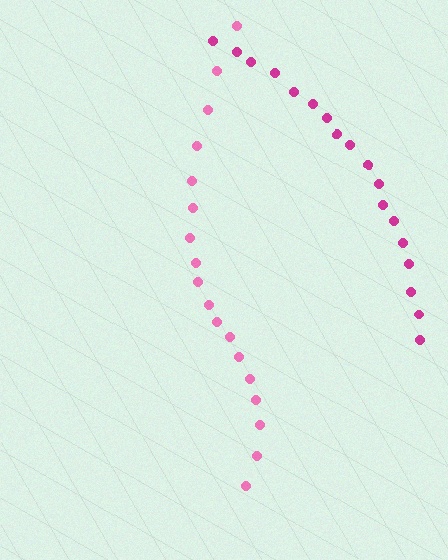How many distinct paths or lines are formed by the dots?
There are 2 distinct paths.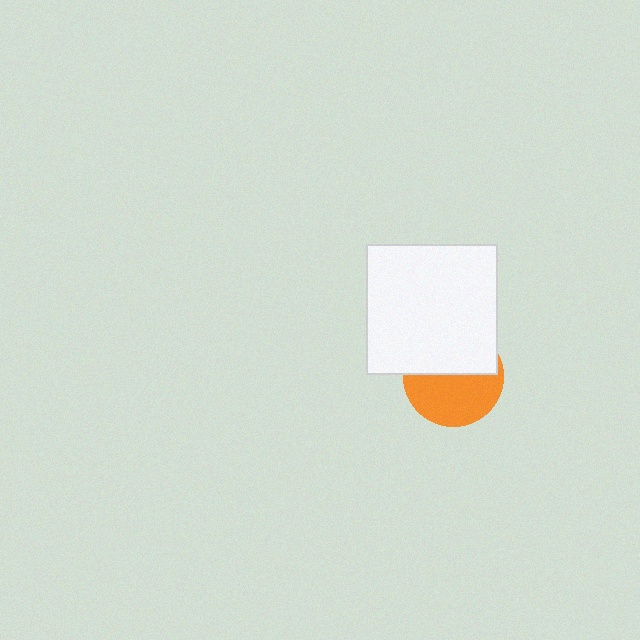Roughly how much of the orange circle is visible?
About half of it is visible (roughly 53%).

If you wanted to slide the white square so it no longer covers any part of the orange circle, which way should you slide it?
Slide it up — that is the most direct way to separate the two shapes.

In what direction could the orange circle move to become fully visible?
The orange circle could move down. That would shift it out from behind the white square entirely.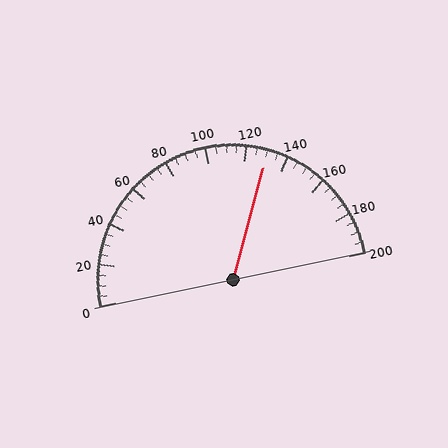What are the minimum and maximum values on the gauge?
The gauge ranges from 0 to 200.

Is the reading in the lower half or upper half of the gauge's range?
The reading is in the upper half of the range (0 to 200).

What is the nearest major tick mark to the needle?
The nearest major tick mark is 120.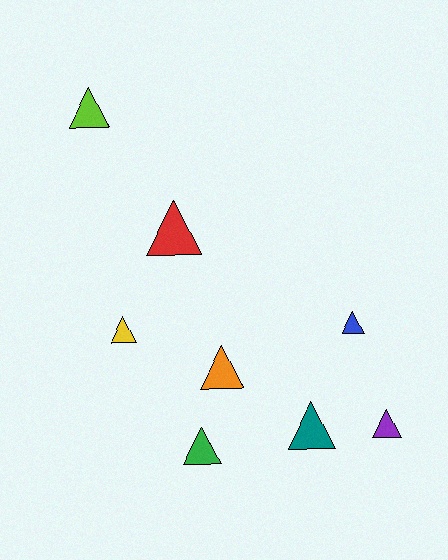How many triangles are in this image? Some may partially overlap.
There are 8 triangles.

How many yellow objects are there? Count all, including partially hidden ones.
There is 1 yellow object.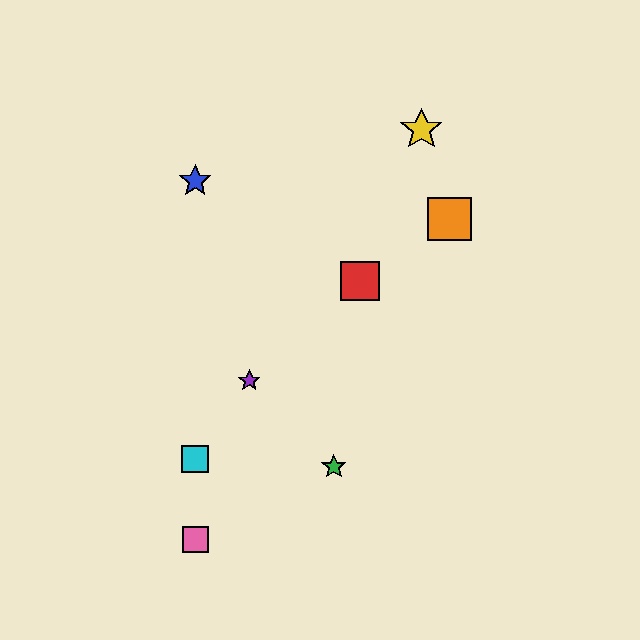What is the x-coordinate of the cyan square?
The cyan square is at x≈195.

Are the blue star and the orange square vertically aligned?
No, the blue star is at x≈195 and the orange square is at x≈450.